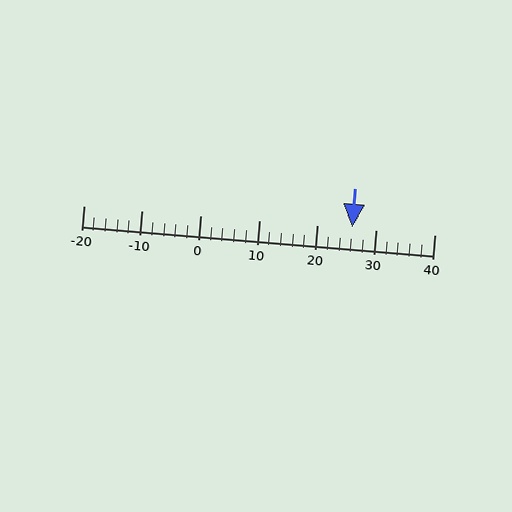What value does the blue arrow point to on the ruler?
The blue arrow points to approximately 26.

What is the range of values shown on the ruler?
The ruler shows values from -20 to 40.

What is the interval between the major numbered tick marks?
The major tick marks are spaced 10 units apart.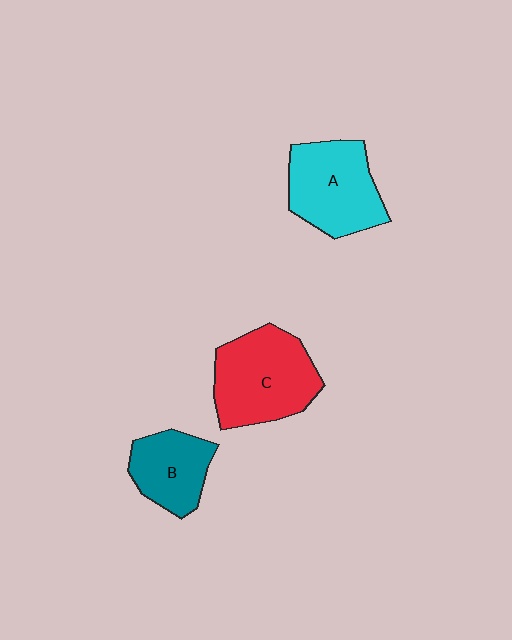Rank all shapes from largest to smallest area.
From largest to smallest: C (red), A (cyan), B (teal).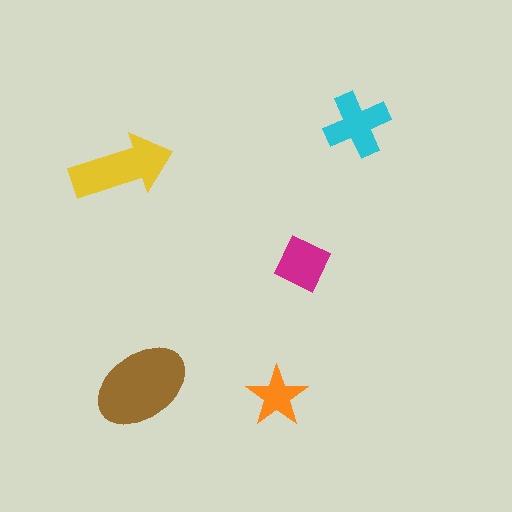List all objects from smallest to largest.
The orange star, the magenta square, the cyan cross, the yellow arrow, the brown ellipse.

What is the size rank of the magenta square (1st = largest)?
4th.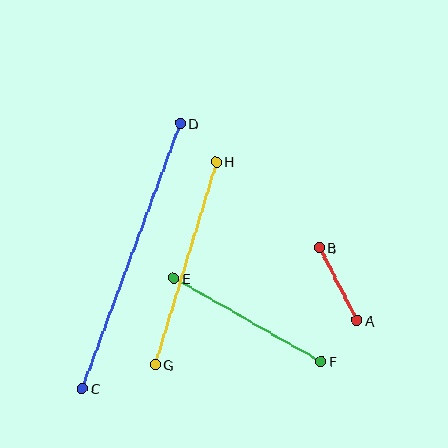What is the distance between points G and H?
The distance is approximately 211 pixels.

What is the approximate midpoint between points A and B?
The midpoint is at approximately (338, 284) pixels.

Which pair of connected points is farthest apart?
Points C and D are farthest apart.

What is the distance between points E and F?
The distance is approximately 169 pixels.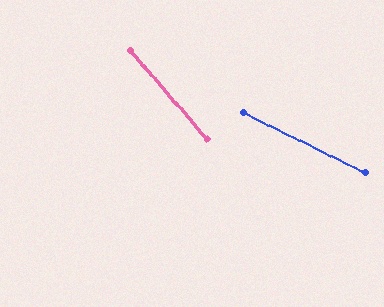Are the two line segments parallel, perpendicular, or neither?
Neither parallel nor perpendicular — they differ by about 23°.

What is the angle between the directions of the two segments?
Approximately 23 degrees.